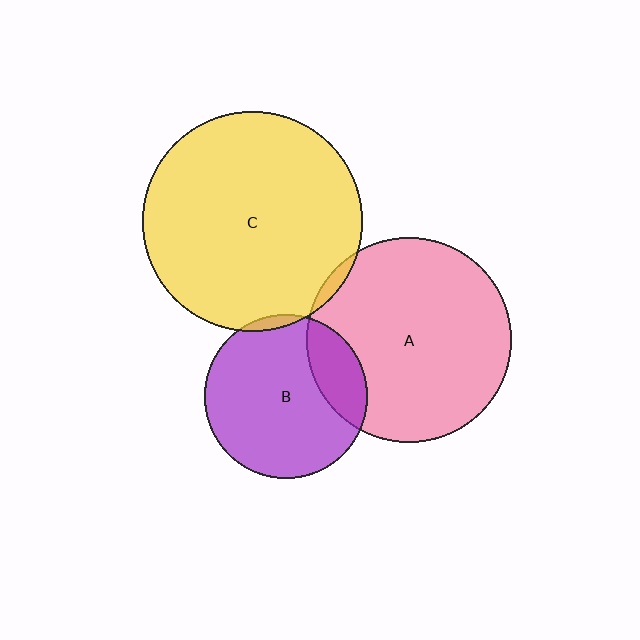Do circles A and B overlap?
Yes.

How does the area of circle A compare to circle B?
Approximately 1.6 times.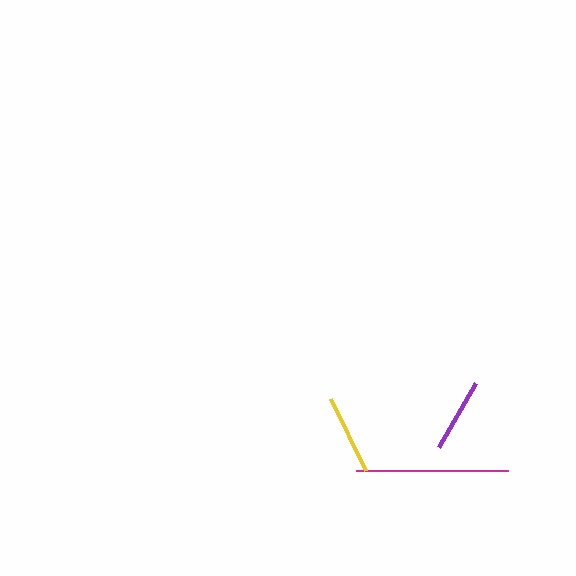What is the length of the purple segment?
The purple segment is approximately 73 pixels long.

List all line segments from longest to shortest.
From longest to shortest: magenta, yellow, purple.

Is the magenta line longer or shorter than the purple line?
The magenta line is longer than the purple line.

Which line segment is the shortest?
The purple line is the shortest at approximately 73 pixels.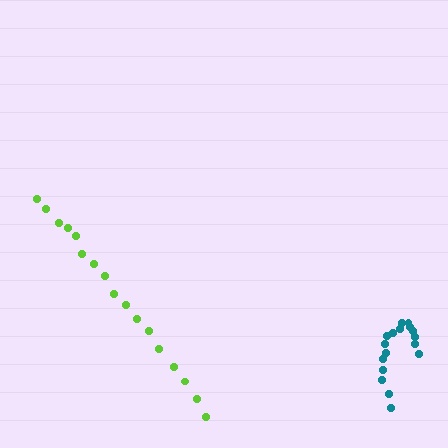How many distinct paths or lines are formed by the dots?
There are 2 distinct paths.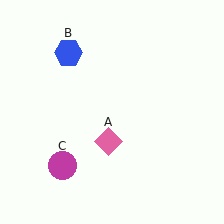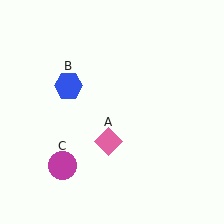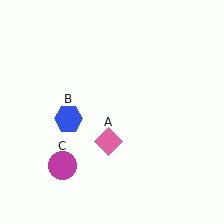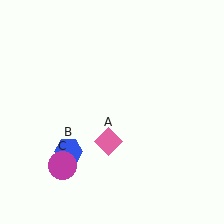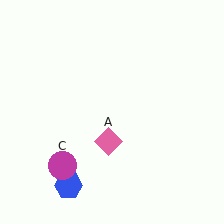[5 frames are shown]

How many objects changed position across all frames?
1 object changed position: blue hexagon (object B).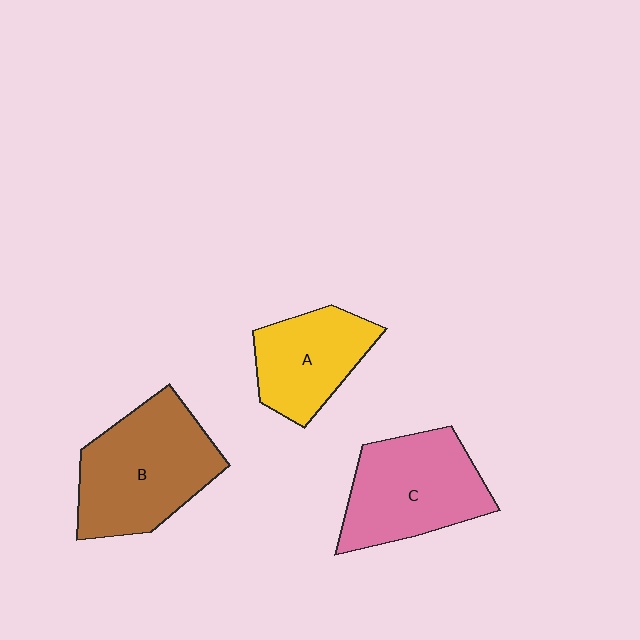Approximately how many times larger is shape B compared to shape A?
Approximately 1.5 times.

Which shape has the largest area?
Shape B (brown).